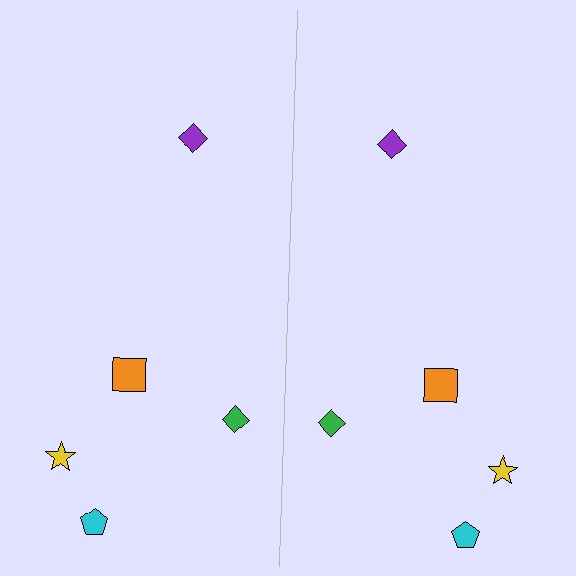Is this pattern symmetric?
Yes, this pattern has bilateral (reflection) symmetry.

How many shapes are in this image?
There are 10 shapes in this image.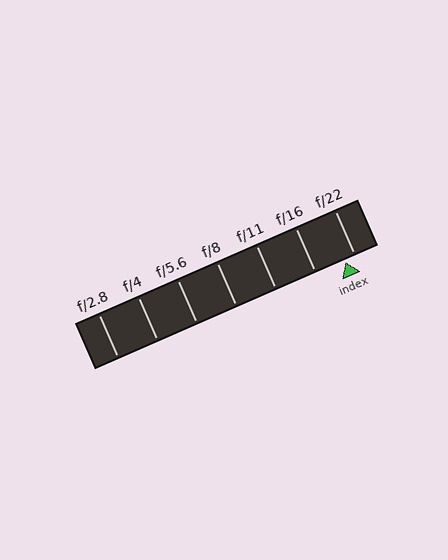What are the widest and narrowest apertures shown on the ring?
The widest aperture shown is f/2.8 and the narrowest is f/22.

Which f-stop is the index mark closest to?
The index mark is closest to f/22.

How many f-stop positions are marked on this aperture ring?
There are 7 f-stop positions marked.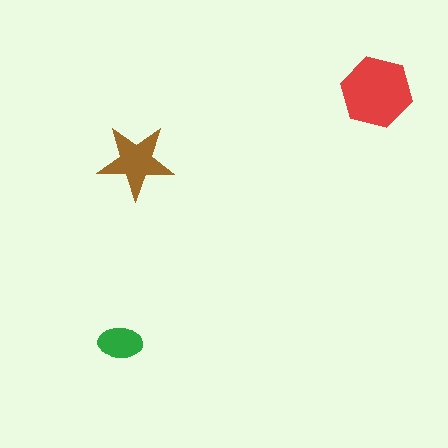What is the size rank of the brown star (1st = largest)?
2nd.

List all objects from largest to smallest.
The red hexagon, the brown star, the green ellipse.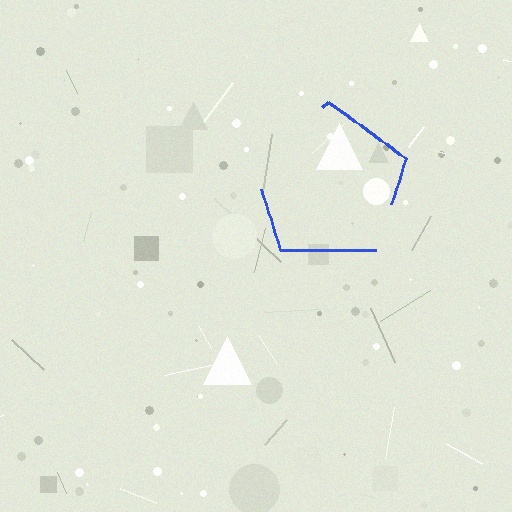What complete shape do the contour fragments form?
The contour fragments form a pentagon.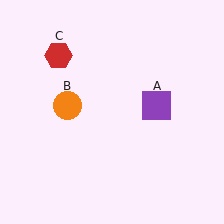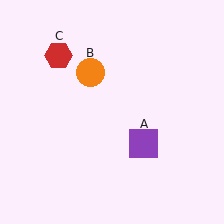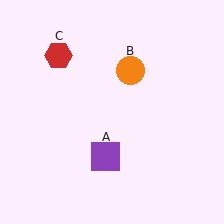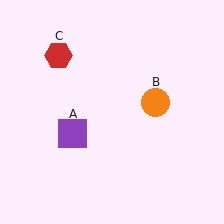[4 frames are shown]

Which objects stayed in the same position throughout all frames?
Red hexagon (object C) remained stationary.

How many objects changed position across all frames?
2 objects changed position: purple square (object A), orange circle (object B).